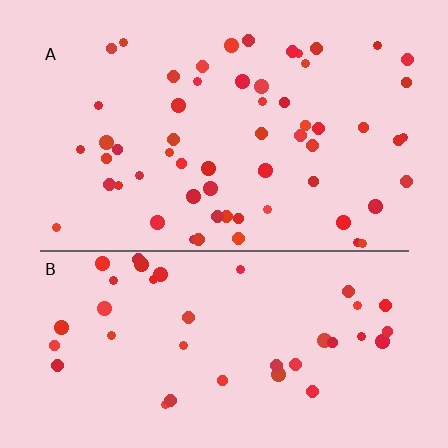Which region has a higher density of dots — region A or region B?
A (the top).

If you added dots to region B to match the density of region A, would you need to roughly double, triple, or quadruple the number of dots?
Approximately double.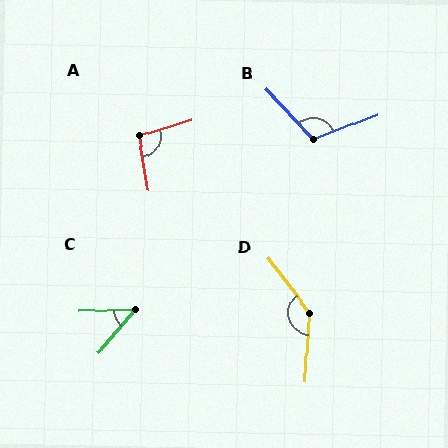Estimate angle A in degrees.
Approximately 98 degrees.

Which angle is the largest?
D, at approximately 139 degrees.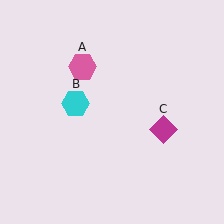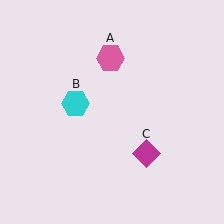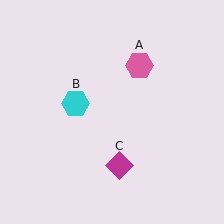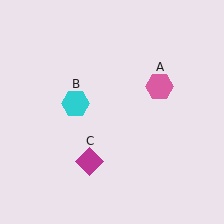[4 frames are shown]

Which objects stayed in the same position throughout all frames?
Cyan hexagon (object B) remained stationary.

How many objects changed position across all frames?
2 objects changed position: pink hexagon (object A), magenta diamond (object C).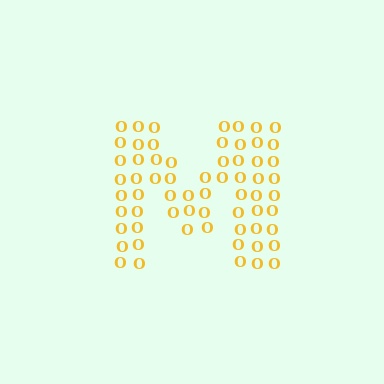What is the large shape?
The large shape is the letter M.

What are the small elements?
The small elements are letter O's.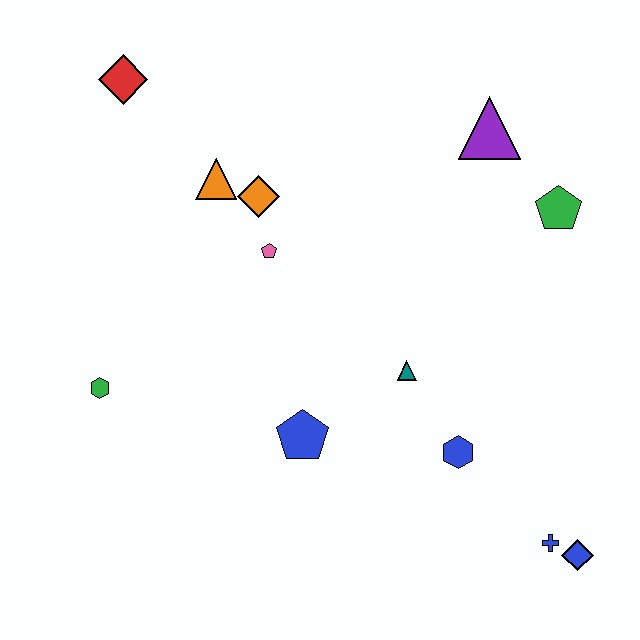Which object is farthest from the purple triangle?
The green hexagon is farthest from the purple triangle.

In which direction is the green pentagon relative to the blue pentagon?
The green pentagon is to the right of the blue pentagon.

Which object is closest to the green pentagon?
The purple triangle is closest to the green pentagon.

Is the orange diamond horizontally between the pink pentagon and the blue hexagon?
No